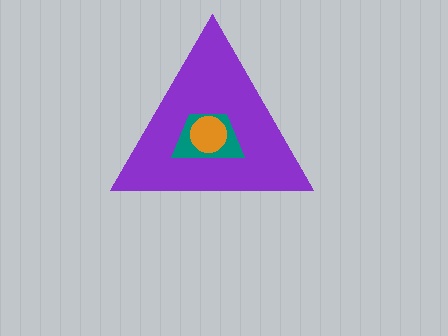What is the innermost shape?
The orange circle.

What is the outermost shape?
The purple triangle.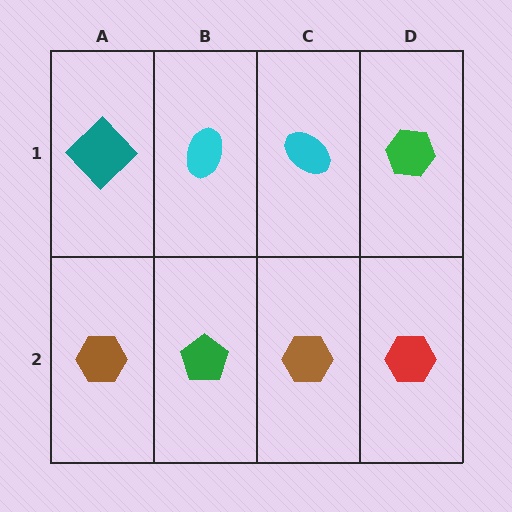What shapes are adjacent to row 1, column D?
A red hexagon (row 2, column D), a cyan ellipse (row 1, column C).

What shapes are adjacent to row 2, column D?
A green hexagon (row 1, column D), a brown hexagon (row 2, column C).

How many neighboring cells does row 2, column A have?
2.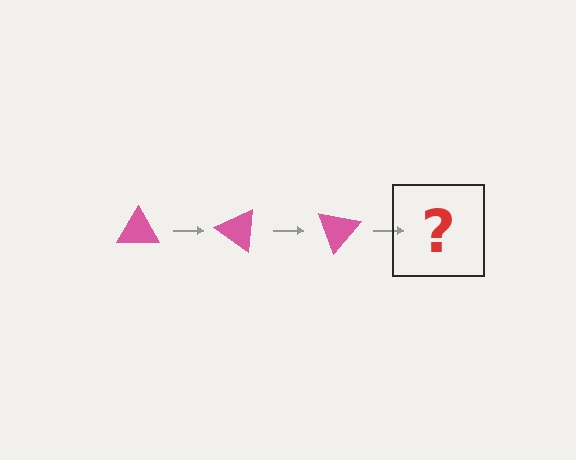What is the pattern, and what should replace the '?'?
The pattern is that the triangle rotates 35 degrees each step. The '?' should be a pink triangle rotated 105 degrees.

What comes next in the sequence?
The next element should be a pink triangle rotated 105 degrees.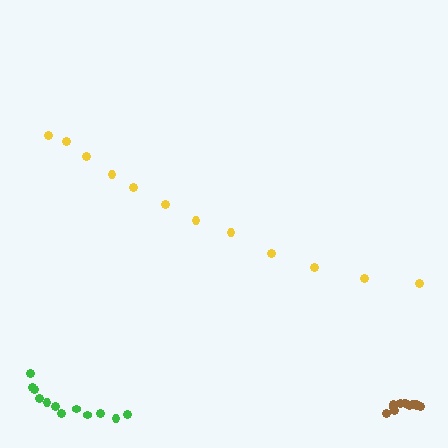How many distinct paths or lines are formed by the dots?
There are 3 distinct paths.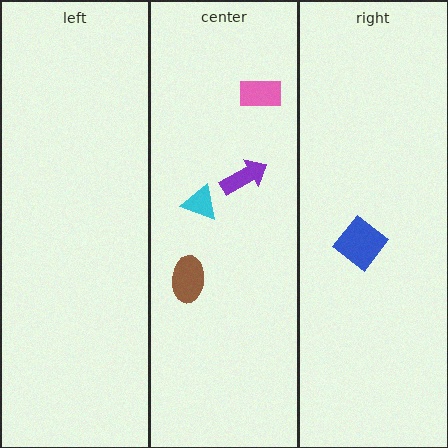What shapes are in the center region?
The brown ellipse, the purple arrow, the pink rectangle, the cyan triangle.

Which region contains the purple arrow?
The center region.